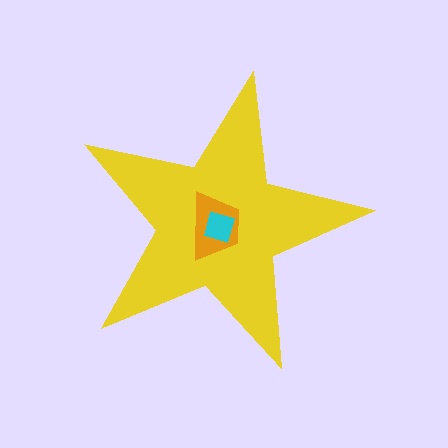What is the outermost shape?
The yellow star.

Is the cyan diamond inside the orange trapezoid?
Yes.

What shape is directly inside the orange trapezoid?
The cyan diamond.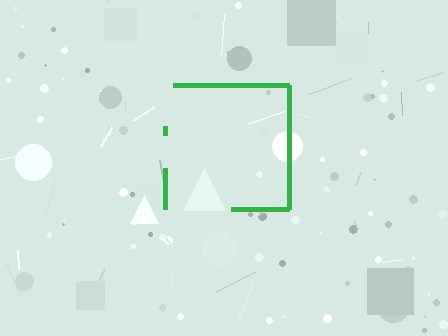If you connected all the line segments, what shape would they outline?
They would outline a square.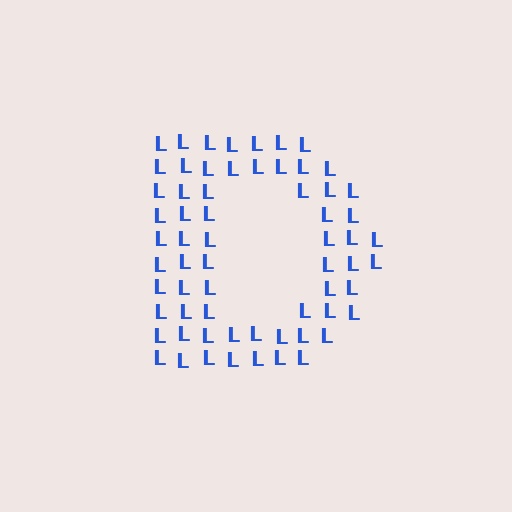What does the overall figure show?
The overall figure shows the letter D.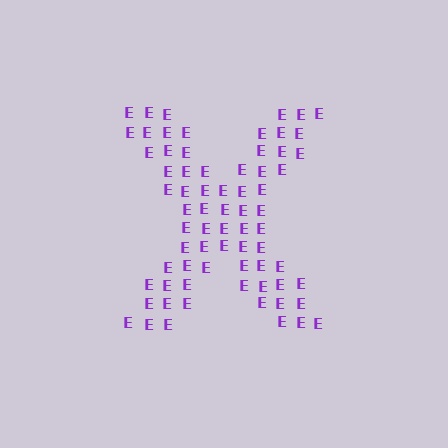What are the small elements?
The small elements are letter E's.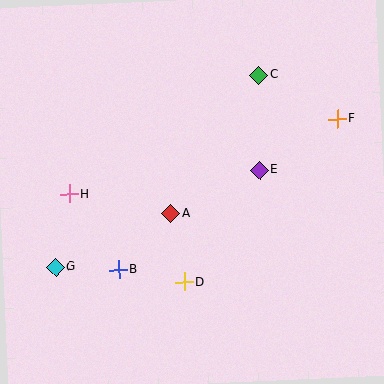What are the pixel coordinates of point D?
Point D is at (184, 282).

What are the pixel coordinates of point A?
Point A is at (171, 214).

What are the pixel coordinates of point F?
Point F is at (337, 119).